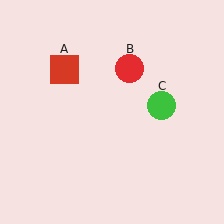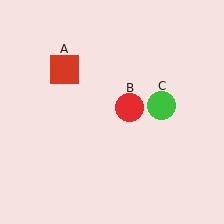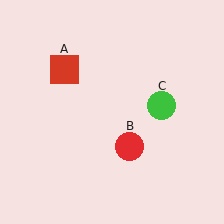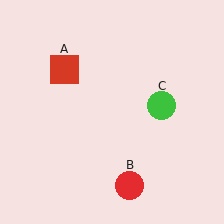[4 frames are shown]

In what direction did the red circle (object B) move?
The red circle (object B) moved down.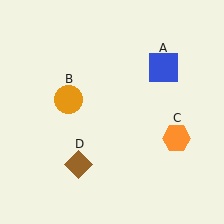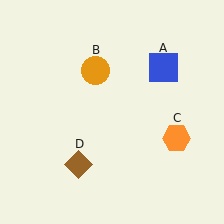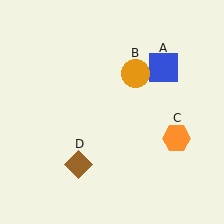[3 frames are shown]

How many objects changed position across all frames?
1 object changed position: orange circle (object B).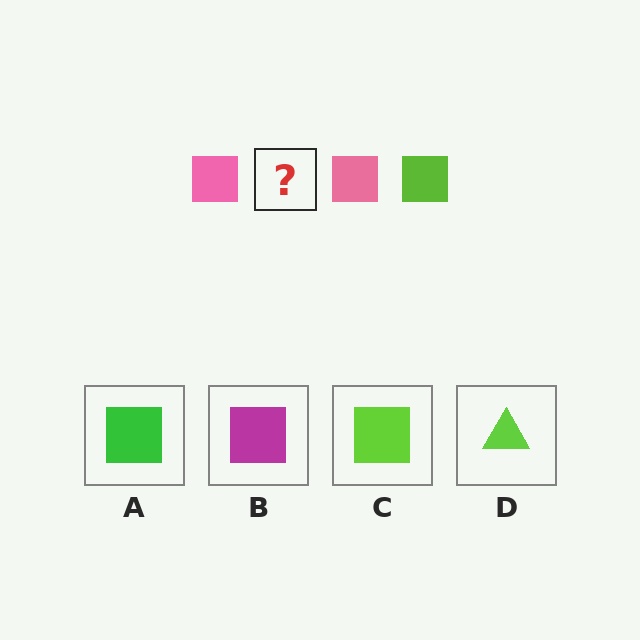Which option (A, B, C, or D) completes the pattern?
C.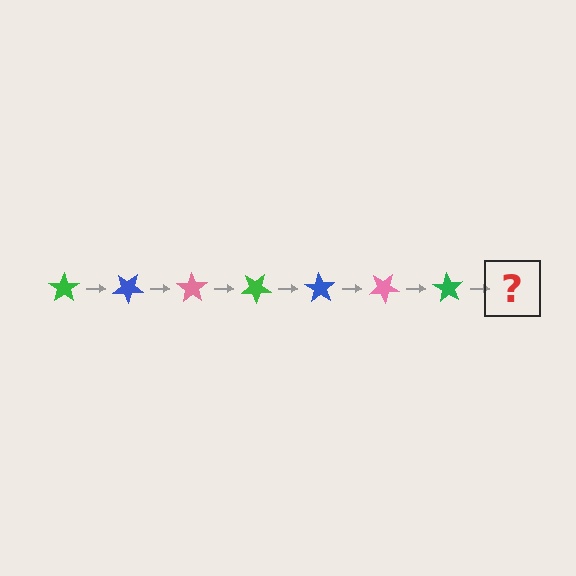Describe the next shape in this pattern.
It should be a blue star, rotated 245 degrees from the start.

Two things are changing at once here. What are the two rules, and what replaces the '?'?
The two rules are that it rotates 35 degrees each step and the color cycles through green, blue, and pink. The '?' should be a blue star, rotated 245 degrees from the start.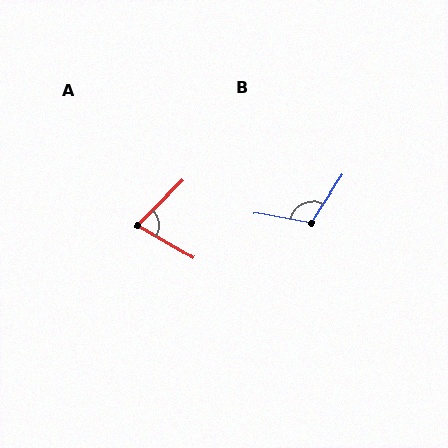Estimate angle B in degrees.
Approximately 113 degrees.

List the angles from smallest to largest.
A (75°), B (113°).